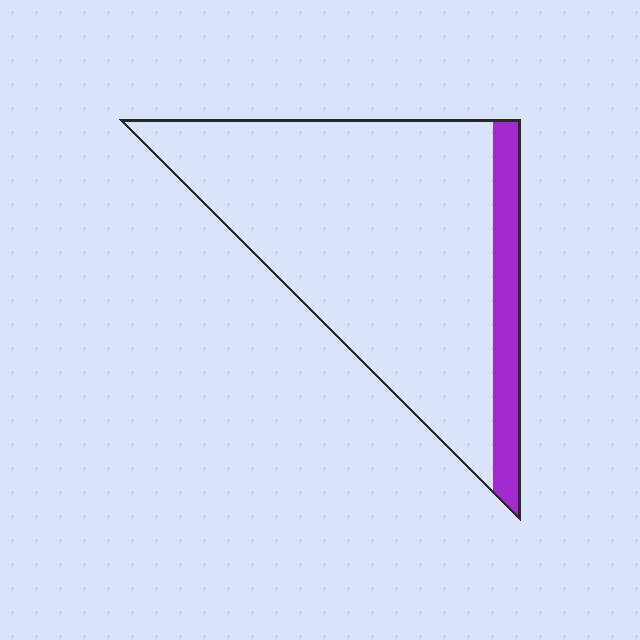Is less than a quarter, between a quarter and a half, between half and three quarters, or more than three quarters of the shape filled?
Less than a quarter.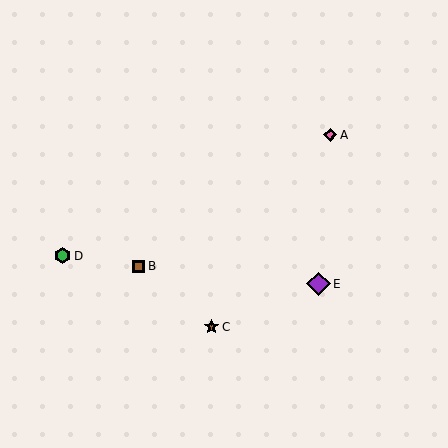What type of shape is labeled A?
Shape A is a pink diamond.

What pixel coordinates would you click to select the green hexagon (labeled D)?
Click at (63, 256) to select the green hexagon D.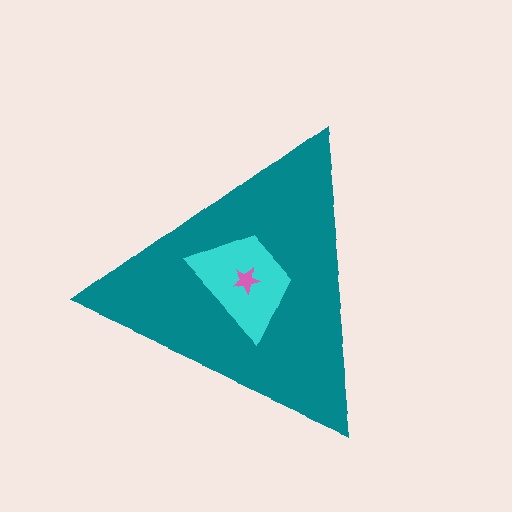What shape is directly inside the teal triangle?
The cyan trapezoid.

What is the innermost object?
The pink star.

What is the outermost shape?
The teal triangle.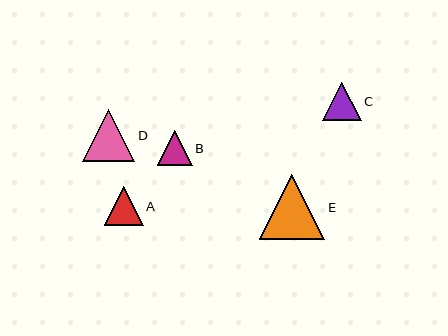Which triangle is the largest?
Triangle E is the largest with a size of approximately 65 pixels.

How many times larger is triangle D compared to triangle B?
Triangle D is approximately 1.5 times the size of triangle B.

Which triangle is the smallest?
Triangle B is the smallest with a size of approximately 35 pixels.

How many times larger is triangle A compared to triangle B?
Triangle A is approximately 1.1 times the size of triangle B.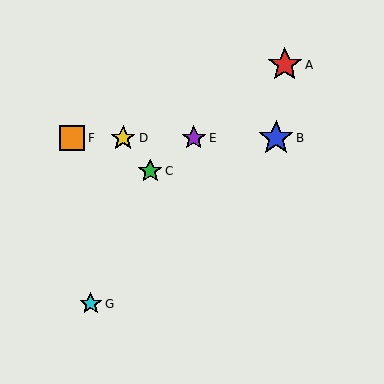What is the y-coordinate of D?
Object D is at y≈138.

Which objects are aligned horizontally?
Objects B, D, E, F are aligned horizontally.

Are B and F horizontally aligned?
Yes, both are at y≈138.